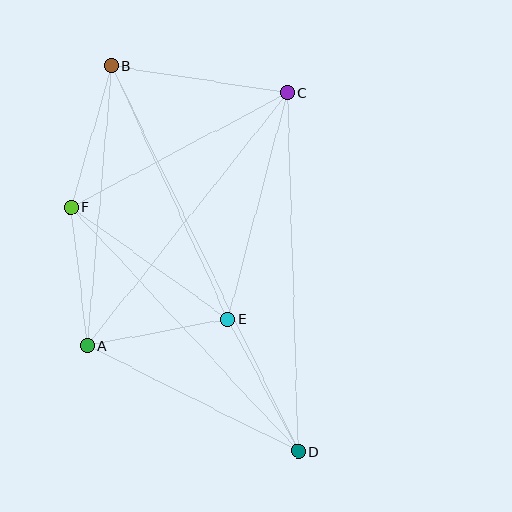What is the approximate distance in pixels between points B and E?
The distance between B and E is approximately 278 pixels.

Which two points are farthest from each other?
Points B and D are farthest from each other.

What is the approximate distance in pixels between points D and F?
The distance between D and F is approximately 333 pixels.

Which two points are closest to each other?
Points A and F are closest to each other.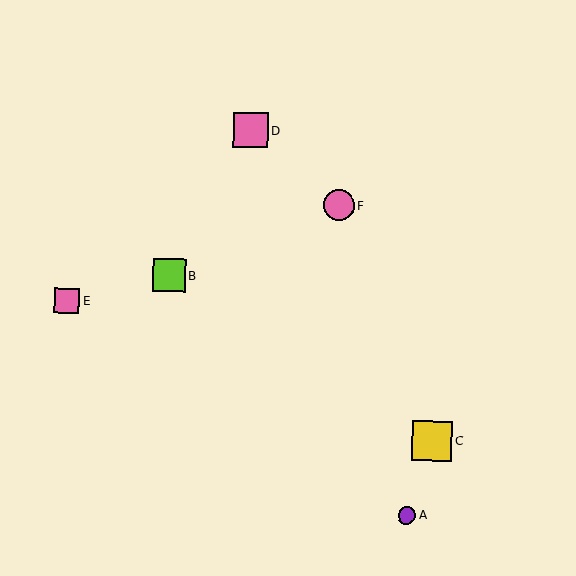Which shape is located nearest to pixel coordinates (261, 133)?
The pink square (labeled D) at (251, 130) is nearest to that location.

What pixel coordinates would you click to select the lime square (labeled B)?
Click at (169, 275) to select the lime square B.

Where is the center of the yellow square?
The center of the yellow square is at (432, 441).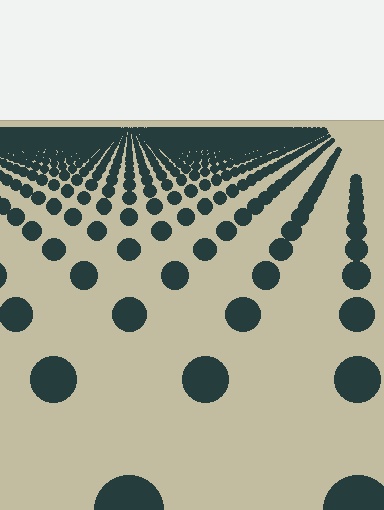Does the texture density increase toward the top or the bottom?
Density increases toward the top.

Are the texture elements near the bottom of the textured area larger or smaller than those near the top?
Larger. Near the bottom, elements are closer to the viewer and appear at a bigger on-screen size.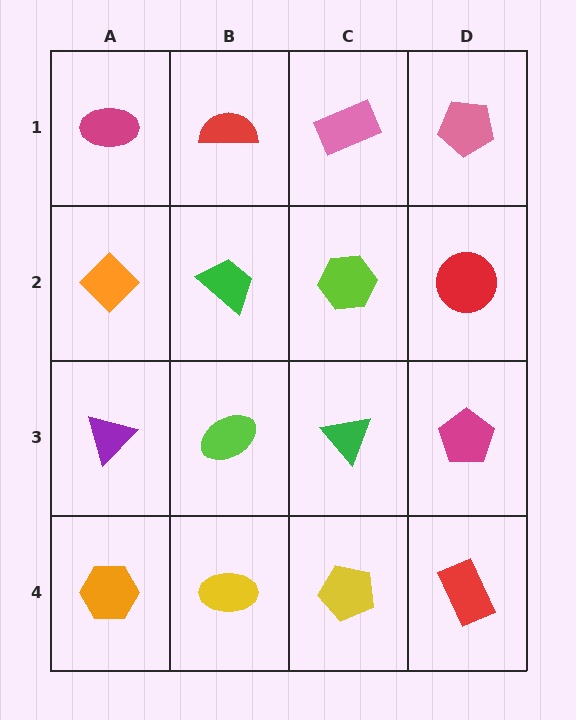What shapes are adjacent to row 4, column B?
A lime ellipse (row 3, column B), an orange hexagon (row 4, column A), a yellow pentagon (row 4, column C).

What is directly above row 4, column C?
A green triangle.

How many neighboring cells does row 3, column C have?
4.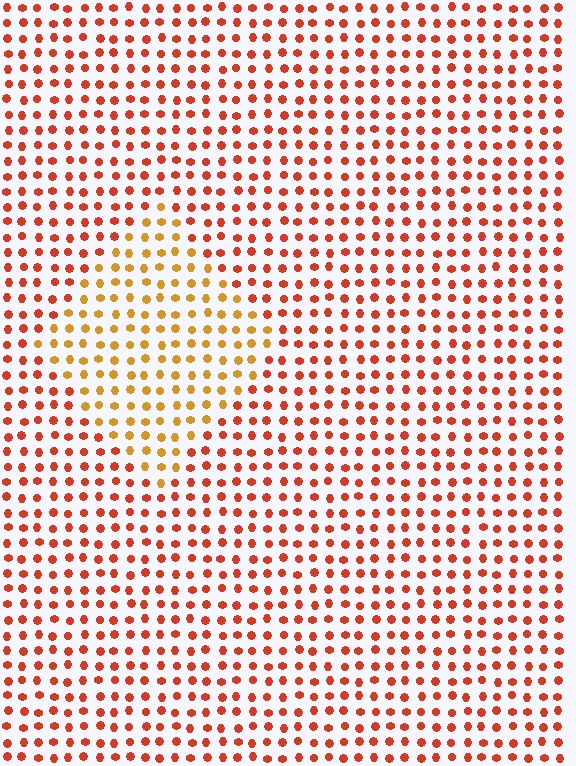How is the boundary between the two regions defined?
The boundary is defined purely by a slight shift in hue (about 33 degrees). Spacing, size, and orientation are identical on both sides.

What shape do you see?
I see a diamond.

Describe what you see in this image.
The image is filled with small red elements in a uniform arrangement. A diamond-shaped region is visible where the elements are tinted to a slightly different hue, forming a subtle color boundary.